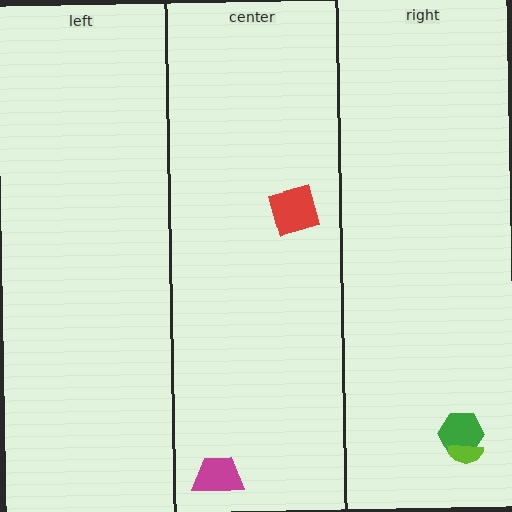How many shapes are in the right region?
2.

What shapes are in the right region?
The green hexagon, the lime semicircle.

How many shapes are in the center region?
2.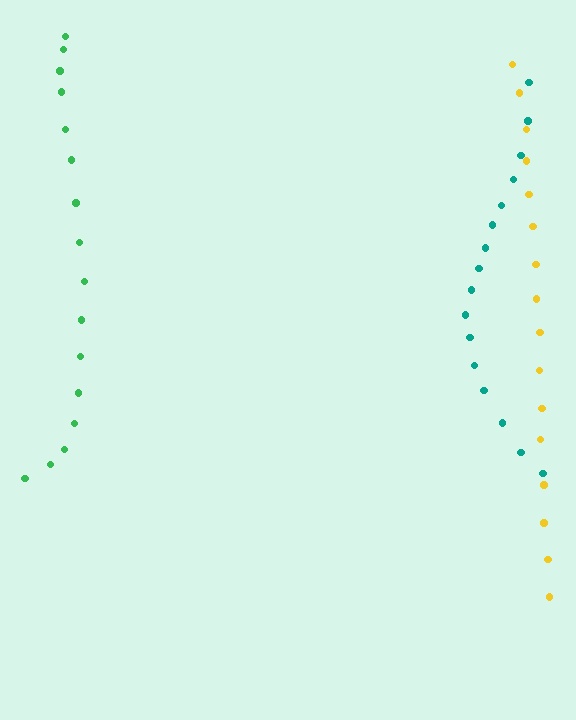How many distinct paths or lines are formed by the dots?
There are 3 distinct paths.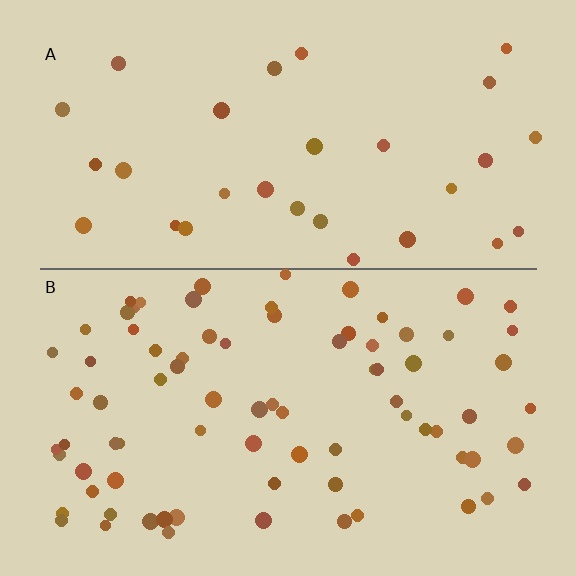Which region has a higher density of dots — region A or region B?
B (the bottom).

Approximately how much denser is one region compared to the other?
Approximately 2.6× — region B over region A.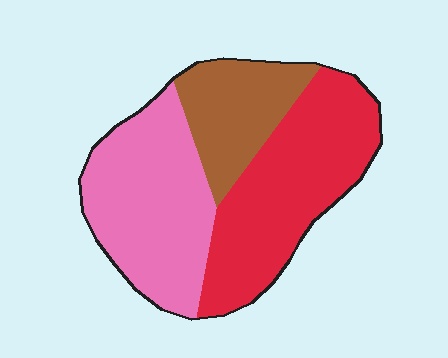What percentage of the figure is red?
Red covers 41% of the figure.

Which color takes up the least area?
Brown, at roughly 20%.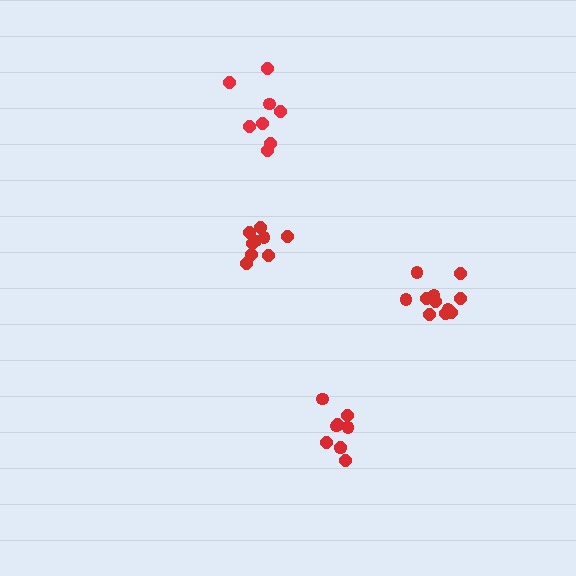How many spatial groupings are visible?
There are 4 spatial groupings.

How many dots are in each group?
Group 1: 8 dots, Group 2: 9 dots, Group 3: 11 dots, Group 4: 9 dots (37 total).